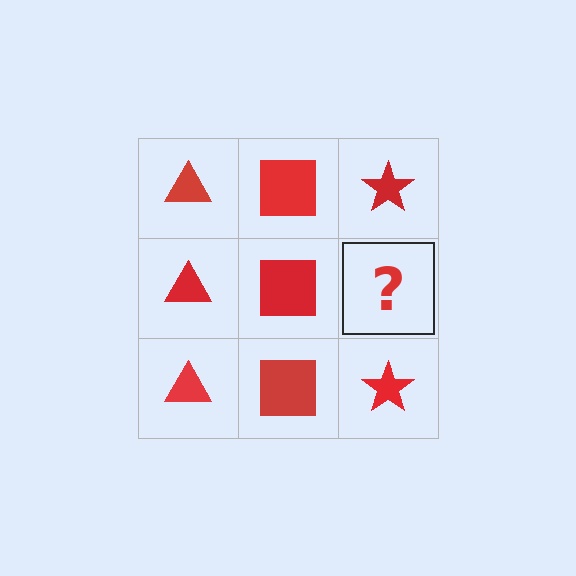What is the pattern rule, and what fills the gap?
The rule is that each column has a consistent shape. The gap should be filled with a red star.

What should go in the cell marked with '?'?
The missing cell should contain a red star.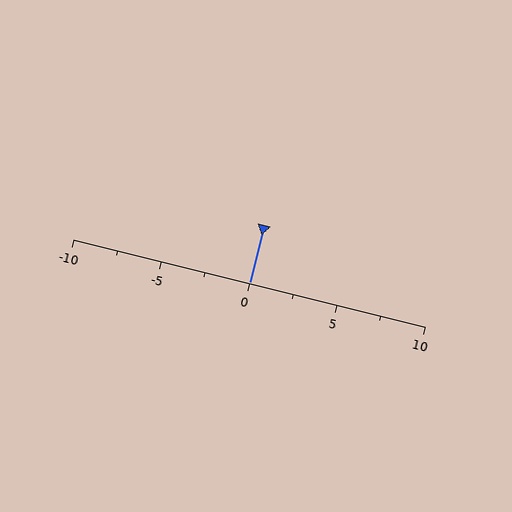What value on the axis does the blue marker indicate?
The marker indicates approximately 0.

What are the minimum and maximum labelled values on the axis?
The axis runs from -10 to 10.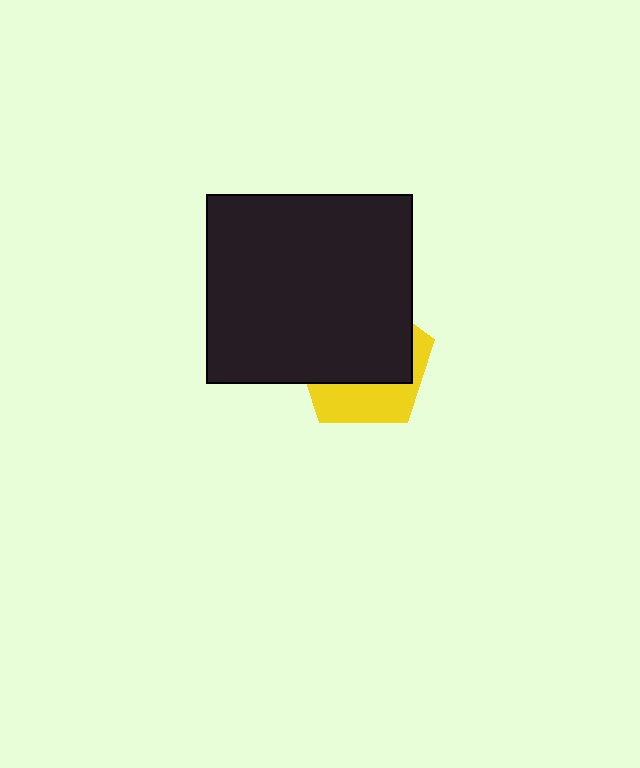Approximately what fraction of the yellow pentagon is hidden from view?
Roughly 64% of the yellow pentagon is hidden behind the black rectangle.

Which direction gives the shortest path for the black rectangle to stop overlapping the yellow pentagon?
Moving up gives the shortest separation.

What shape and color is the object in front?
The object in front is a black rectangle.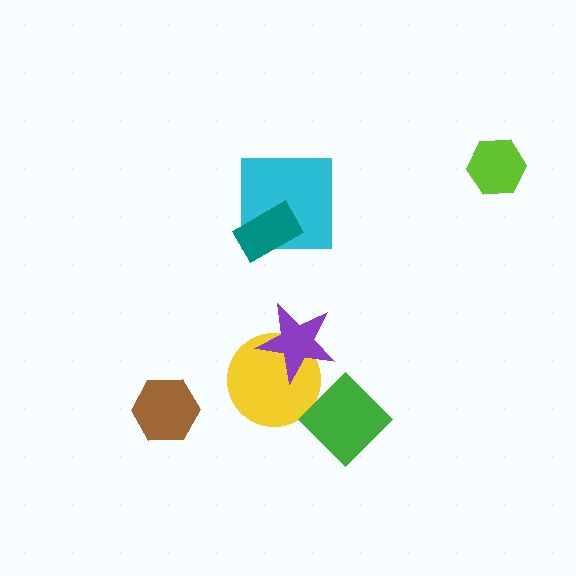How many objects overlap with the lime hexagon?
0 objects overlap with the lime hexagon.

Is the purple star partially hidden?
No, no other shape covers it.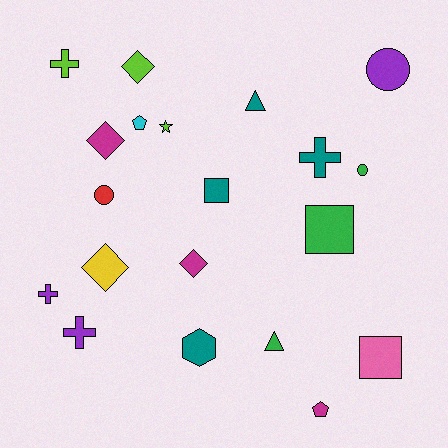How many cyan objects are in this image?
There is 1 cyan object.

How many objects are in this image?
There are 20 objects.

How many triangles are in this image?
There are 2 triangles.